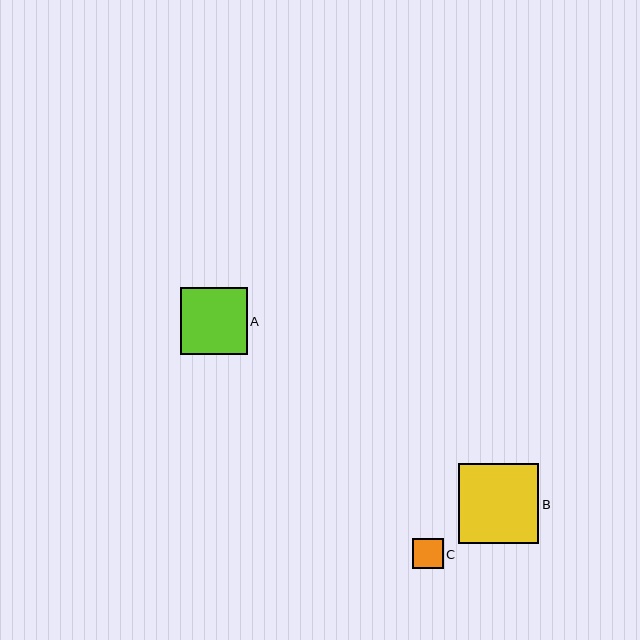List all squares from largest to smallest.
From largest to smallest: B, A, C.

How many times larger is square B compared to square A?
Square B is approximately 1.2 times the size of square A.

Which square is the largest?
Square B is the largest with a size of approximately 80 pixels.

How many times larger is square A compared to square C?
Square A is approximately 2.2 times the size of square C.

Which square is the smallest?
Square C is the smallest with a size of approximately 30 pixels.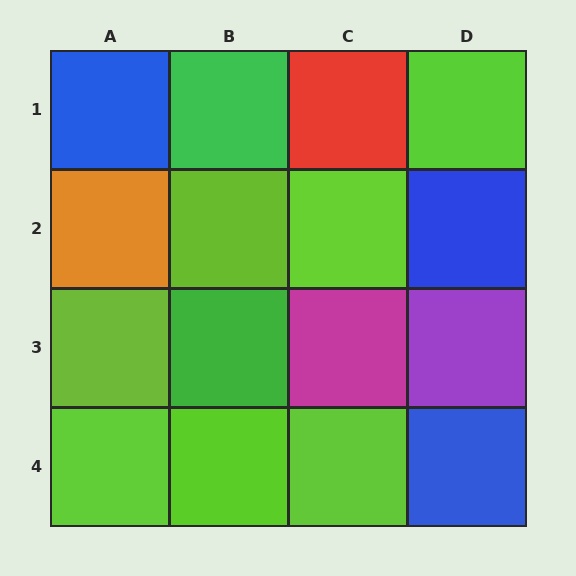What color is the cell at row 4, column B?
Lime.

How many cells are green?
2 cells are green.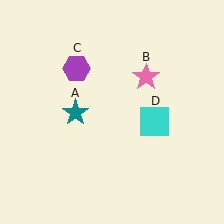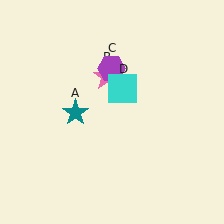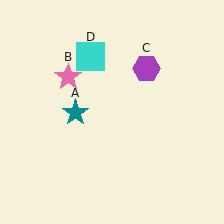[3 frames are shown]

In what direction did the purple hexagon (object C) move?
The purple hexagon (object C) moved right.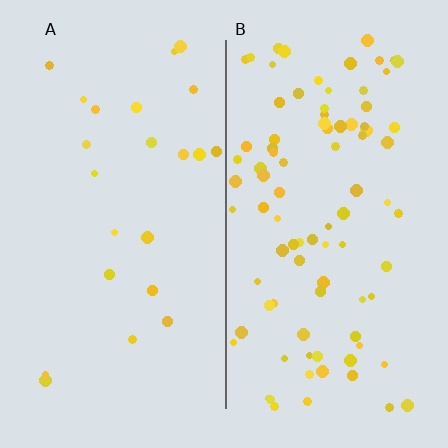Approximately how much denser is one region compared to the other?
Approximately 3.9× — region B over region A.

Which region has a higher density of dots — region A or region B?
B (the right).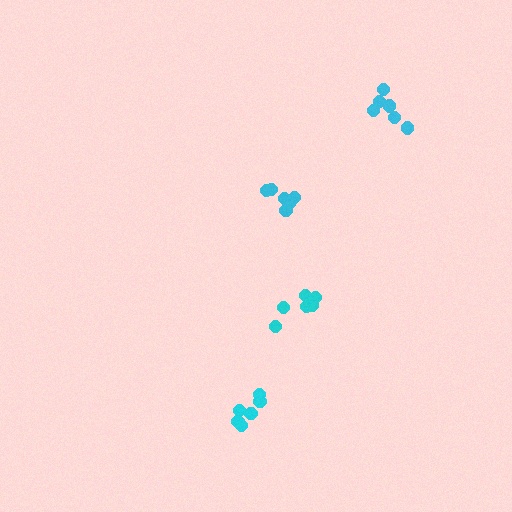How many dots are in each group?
Group 1: 6 dots, Group 2: 6 dots, Group 3: 6 dots, Group 4: 6 dots (24 total).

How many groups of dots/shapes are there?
There are 4 groups.